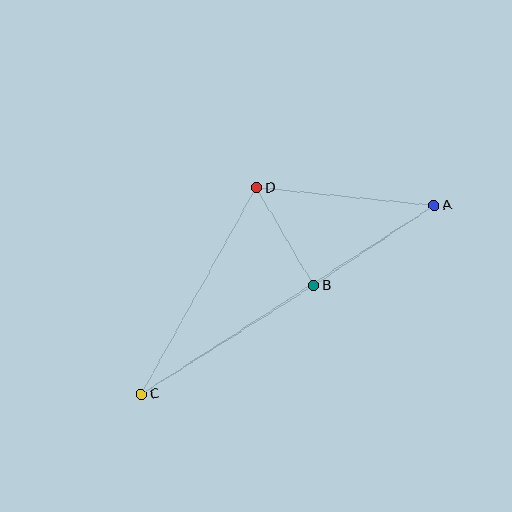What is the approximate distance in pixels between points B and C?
The distance between B and C is approximately 204 pixels.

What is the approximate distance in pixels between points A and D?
The distance between A and D is approximately 179 pixels.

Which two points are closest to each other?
Points B and D are closest to each other.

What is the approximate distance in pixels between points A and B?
The distance between A and B is approximately 144 pixels.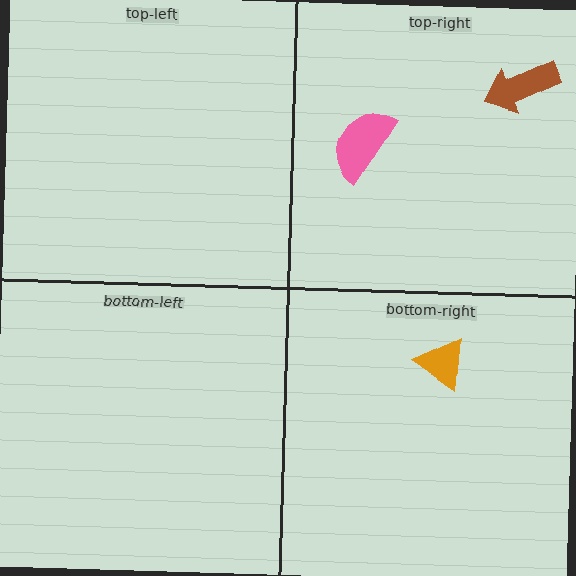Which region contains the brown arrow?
The top-right region.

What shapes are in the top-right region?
The brown arrow, the pink semicircle.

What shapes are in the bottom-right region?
The orange triangle.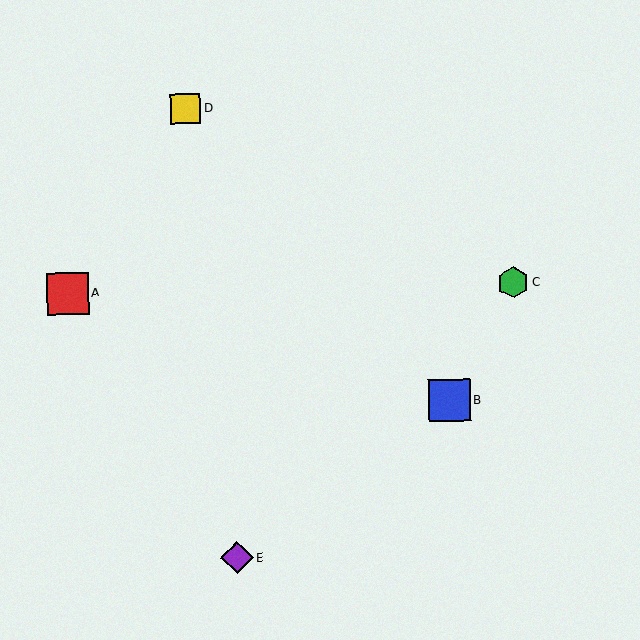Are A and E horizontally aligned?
No, A is at y≈293 and E is at y≈558.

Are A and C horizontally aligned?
Yes, both are at y≈293.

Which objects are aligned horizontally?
Objects A, C are aligned horizontally.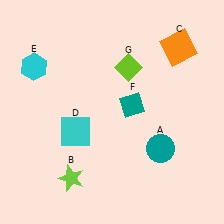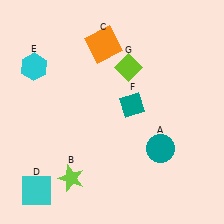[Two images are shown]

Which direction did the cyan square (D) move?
The cyan square (D) moved down.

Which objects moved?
The objects that moved are: the orange square (C), the cyan square (D).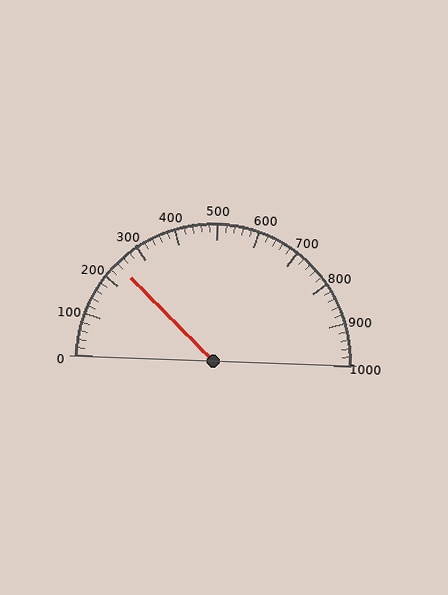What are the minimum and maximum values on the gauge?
The gauge ranges from 0 to 1000.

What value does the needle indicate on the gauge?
The needle indicates approximately 240.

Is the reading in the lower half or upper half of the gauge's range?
The reading is in the lower half of the range (0 to 1000).